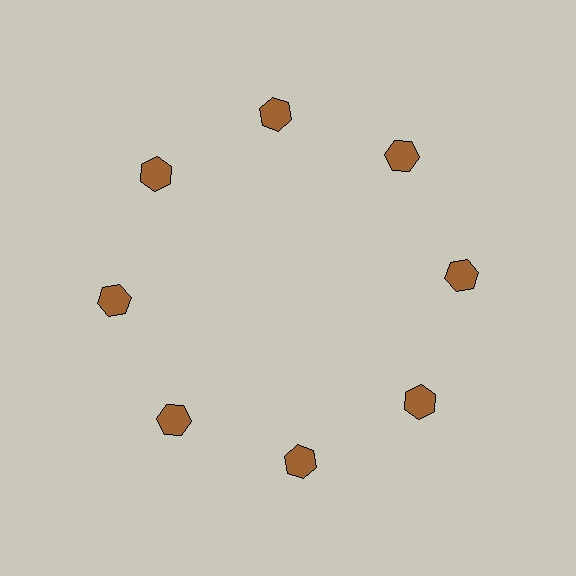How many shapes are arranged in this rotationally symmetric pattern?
There are 8 shapes, arranged in 8 groups of 1.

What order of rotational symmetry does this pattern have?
This pattern has 8-fold rotational symmetry.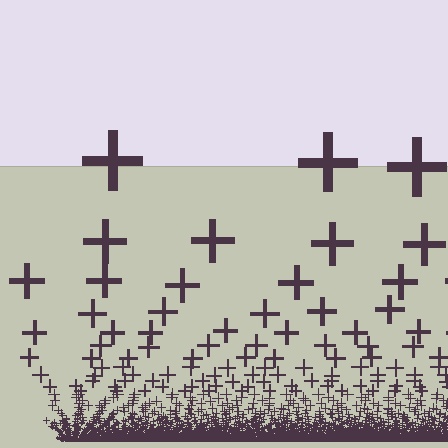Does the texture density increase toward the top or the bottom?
Density increases toward the bottom.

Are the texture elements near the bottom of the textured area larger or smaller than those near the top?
Smaller. The gradient is inverted — elements near the bottom are smaller and denser.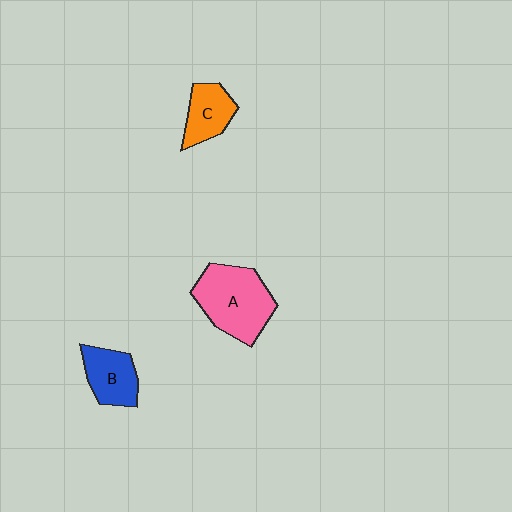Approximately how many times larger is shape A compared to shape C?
Approximately 1.9 times.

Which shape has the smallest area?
Shape C (orange).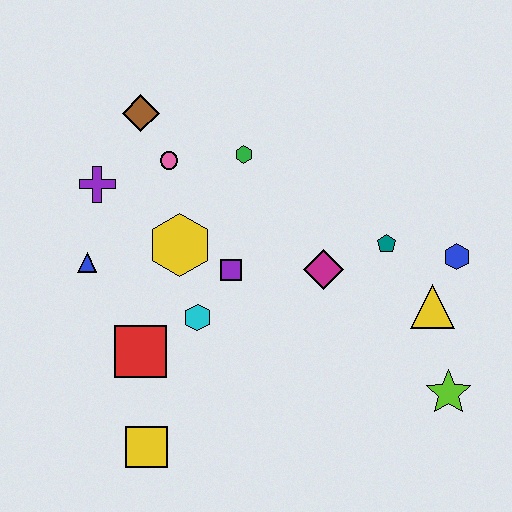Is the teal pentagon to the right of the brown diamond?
Yes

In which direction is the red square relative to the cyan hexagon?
The red square is to the left of the cyan hexagon.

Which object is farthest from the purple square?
The lime star is farthest from the purple square.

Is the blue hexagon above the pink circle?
No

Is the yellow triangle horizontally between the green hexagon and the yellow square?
No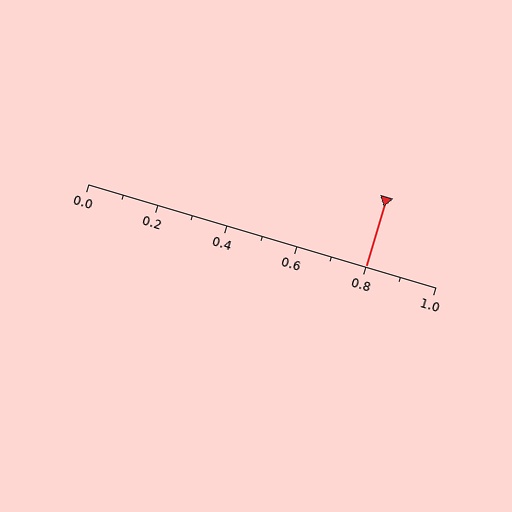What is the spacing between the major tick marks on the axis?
The major ticks are spaced 0.2 apart.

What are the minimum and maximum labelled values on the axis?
The axis runs from 0.0 to 1.0.